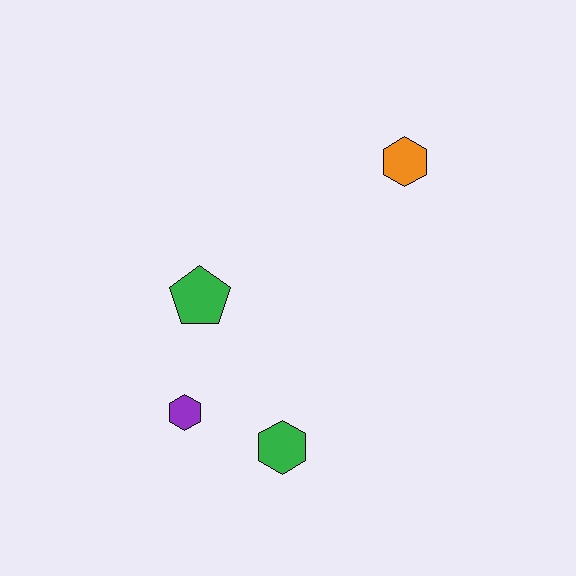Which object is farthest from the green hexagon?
The orange hexagon is farthest from the green hexagon.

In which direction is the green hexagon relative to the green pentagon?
The green hexagon is below the green pentagon.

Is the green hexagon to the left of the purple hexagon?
No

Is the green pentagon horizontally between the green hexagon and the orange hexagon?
No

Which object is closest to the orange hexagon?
The green pentagon is closest to the orange hexagon.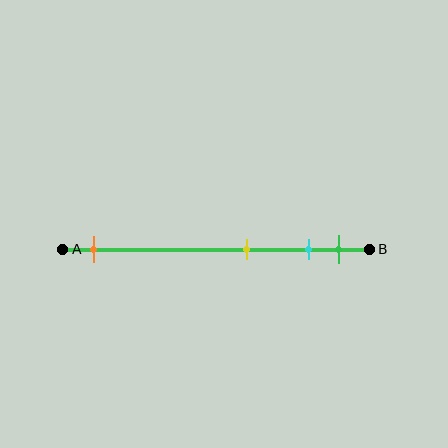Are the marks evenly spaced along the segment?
No, the marks are not evenly spaced.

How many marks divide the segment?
There are 4 marks dividing the segment.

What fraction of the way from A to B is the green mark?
The green mark is approximately 90% (0.9) of the way from A to B.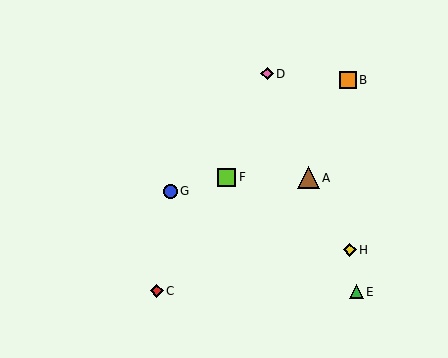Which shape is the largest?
The brown triangle (labeled A) is the largest.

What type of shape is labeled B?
Shape B is an orange square.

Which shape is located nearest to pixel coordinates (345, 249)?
The yellow diamond (labeled H) at (350, 250) is nearest to that location.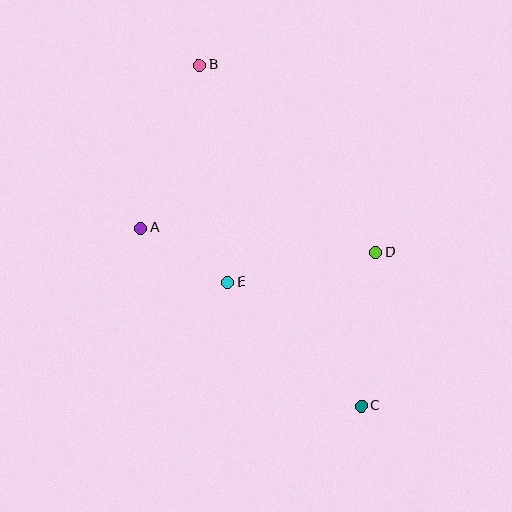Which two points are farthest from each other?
Points B and C are farthest from each other.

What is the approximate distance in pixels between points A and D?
The distance between A and D is approximately 236 pixels.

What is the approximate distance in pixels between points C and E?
The distance between C and E is approximately 182 pixels.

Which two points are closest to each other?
Points A and E are closest to each other.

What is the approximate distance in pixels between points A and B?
The distance between A and B is approximately 173 pixels.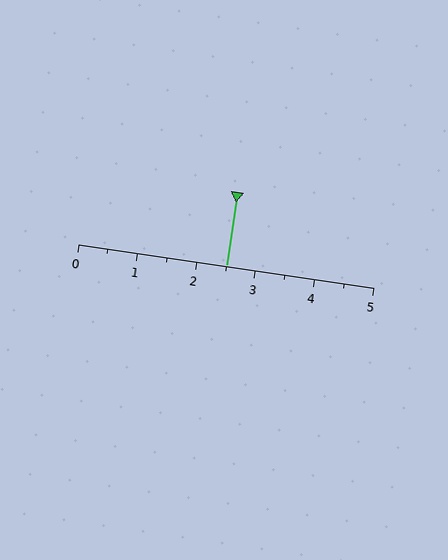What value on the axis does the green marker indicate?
The marker indicates approximately 2.5.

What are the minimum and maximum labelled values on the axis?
The axis runs from 0 to 5.